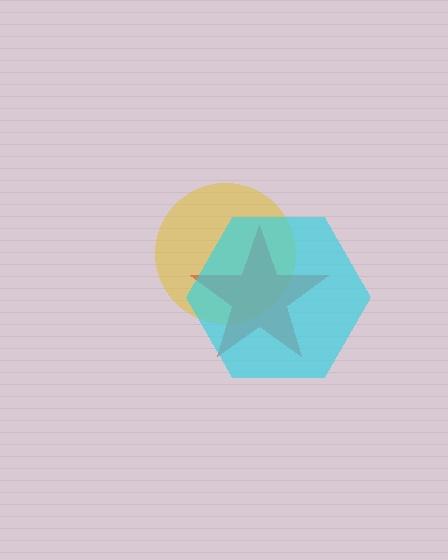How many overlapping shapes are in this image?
There are 3 overlapping shapes in the image.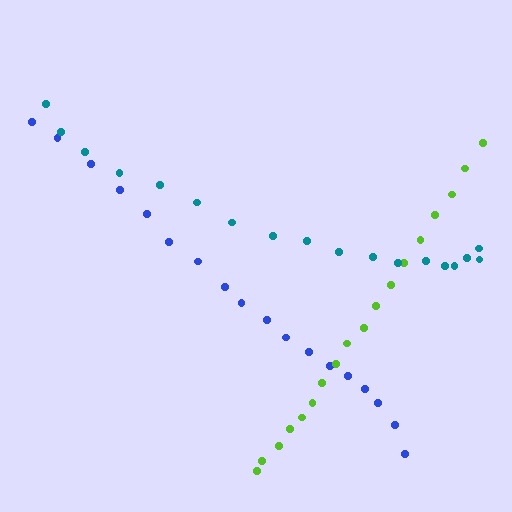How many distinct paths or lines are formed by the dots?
There are 3 distinct paths.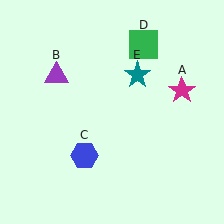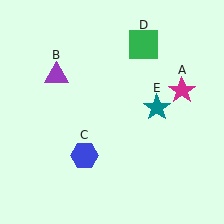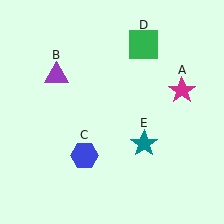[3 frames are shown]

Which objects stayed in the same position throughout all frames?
Magenta star (object A) and purple triangle (object B) and blue hexagon (object C) and green square (object D) remained stationary.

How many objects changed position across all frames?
1 object changed position: teal star (object E).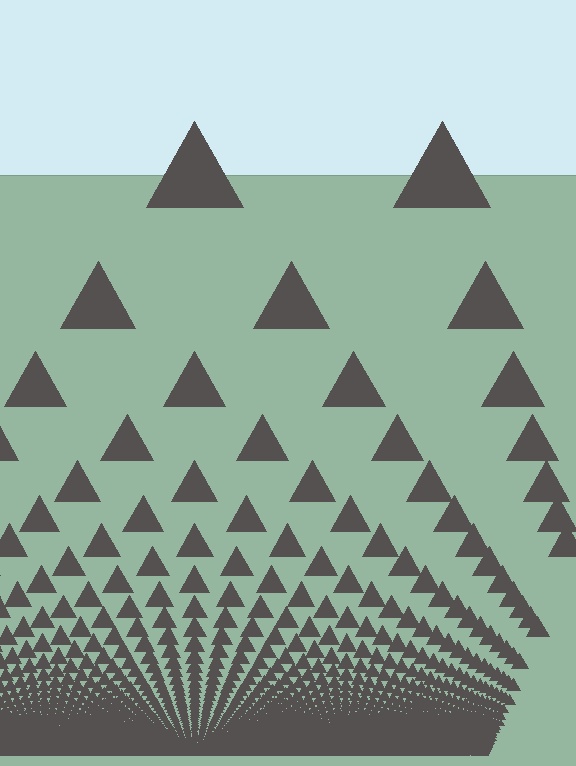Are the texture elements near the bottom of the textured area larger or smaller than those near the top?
Smaller. The gradient is inverted — elements near the bottom are smaller and denser.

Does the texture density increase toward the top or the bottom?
Density increases toward the bottom.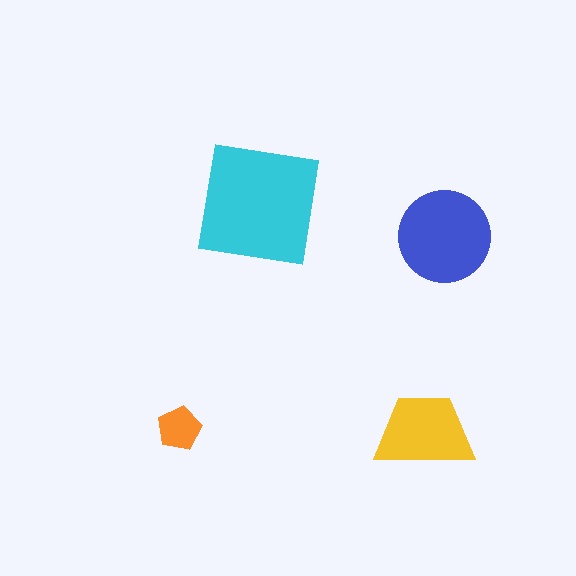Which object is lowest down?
The yellow trapezoid is bottommost.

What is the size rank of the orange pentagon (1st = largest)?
4th.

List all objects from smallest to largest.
The orange pentagon, the yellow trapezoid, the blue circle, the cyan square.